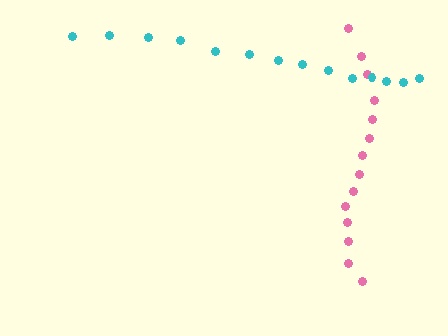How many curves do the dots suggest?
There are 2 distinct paths.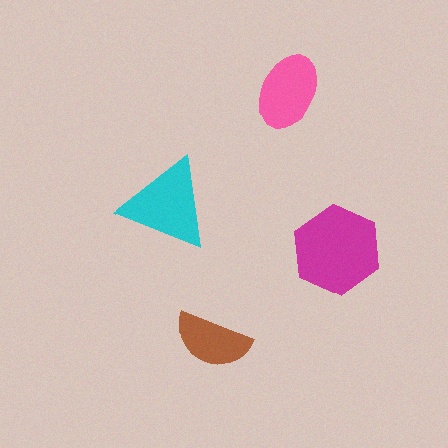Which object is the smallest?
The brown semicircle.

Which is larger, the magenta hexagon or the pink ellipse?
The magenta hexagon.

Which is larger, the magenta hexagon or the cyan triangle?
The magenta hexagon.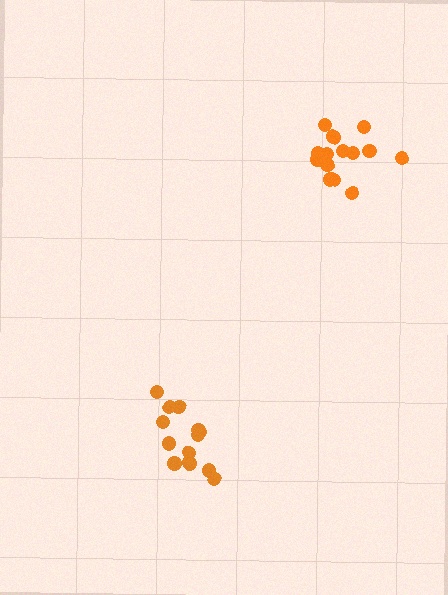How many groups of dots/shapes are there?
There are 2 groups.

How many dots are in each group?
Group 1: 14 dots, Group 2: 13 dots (27 total).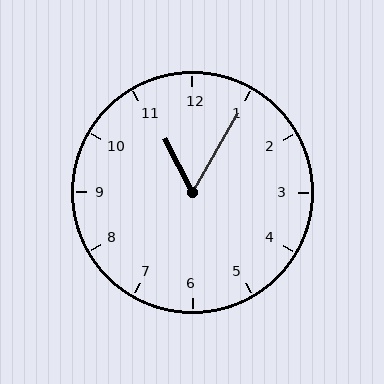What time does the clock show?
11:05.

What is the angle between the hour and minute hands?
Approximately 58 degrees.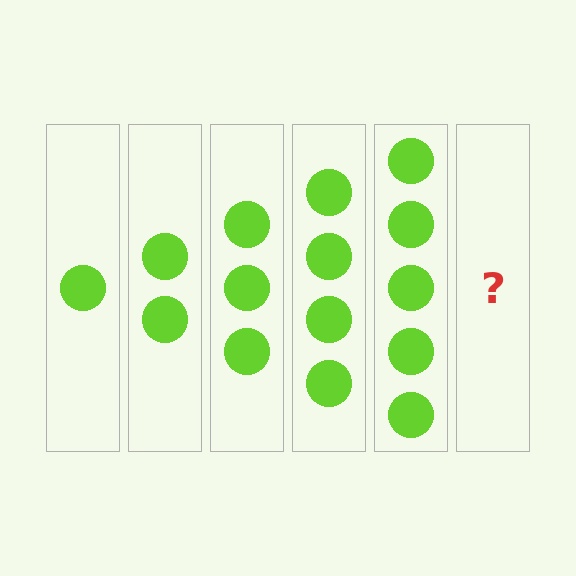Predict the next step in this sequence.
The next step is 6 circles.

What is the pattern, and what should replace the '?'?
The pattern is that each step adds one more circle. The '?' should be 6 circles.